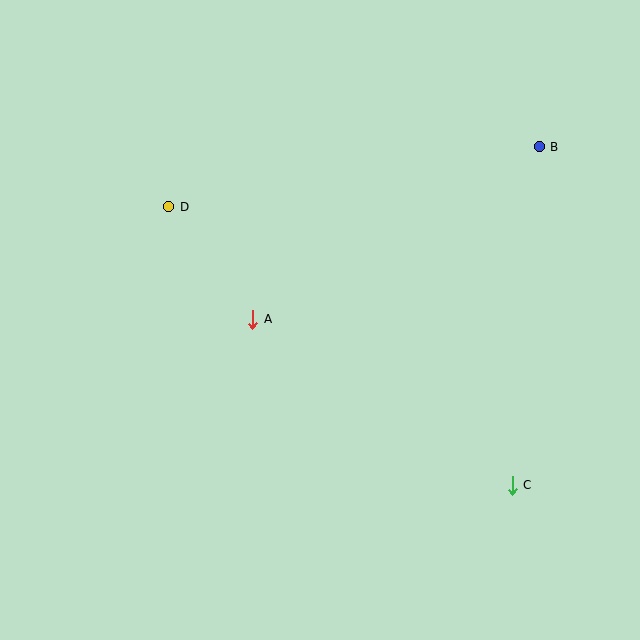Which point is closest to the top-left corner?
Point D is closest to the top-left corner.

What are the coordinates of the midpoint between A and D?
The midpoint between A and D is at (211, 263).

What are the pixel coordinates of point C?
Point C is at (512, 485).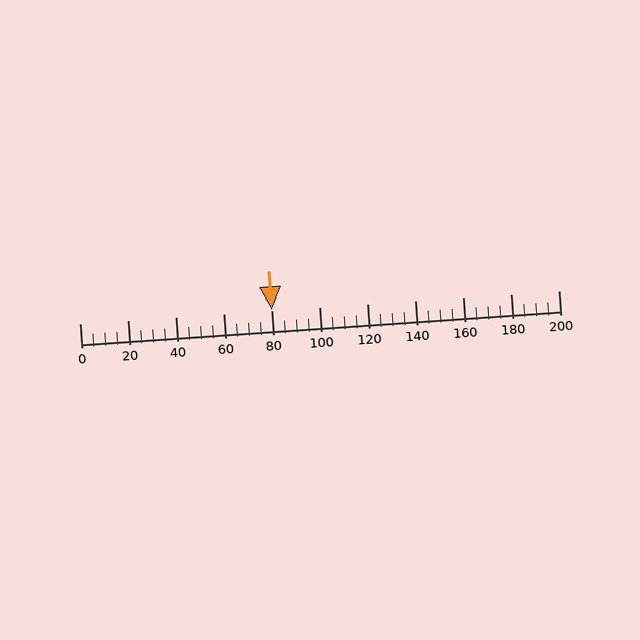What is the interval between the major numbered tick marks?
The major tick marks are spaced 20 units apart.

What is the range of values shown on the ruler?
The ruler shows values from 0 to 200.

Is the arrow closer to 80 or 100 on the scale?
The arrow is closer to 80.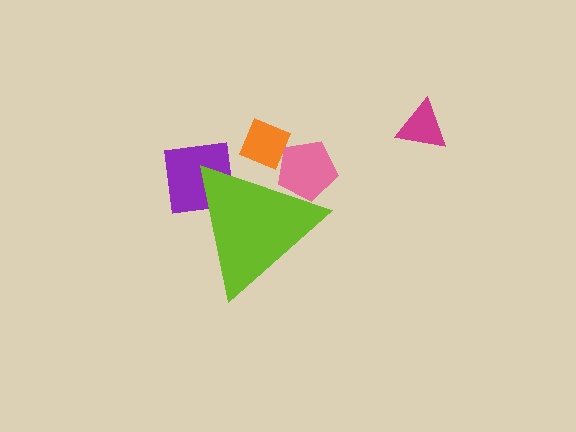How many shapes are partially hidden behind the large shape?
3 shapes are partially hidden.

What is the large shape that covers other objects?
A lime triangle.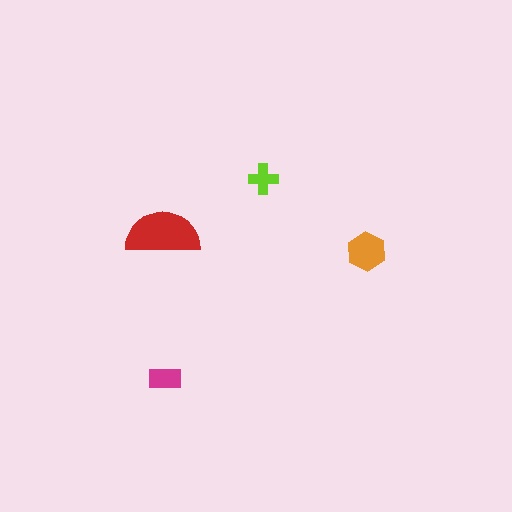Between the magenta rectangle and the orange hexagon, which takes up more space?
The orange hexagon.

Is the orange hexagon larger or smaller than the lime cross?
Larger.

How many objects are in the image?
There are 4 objects in the image.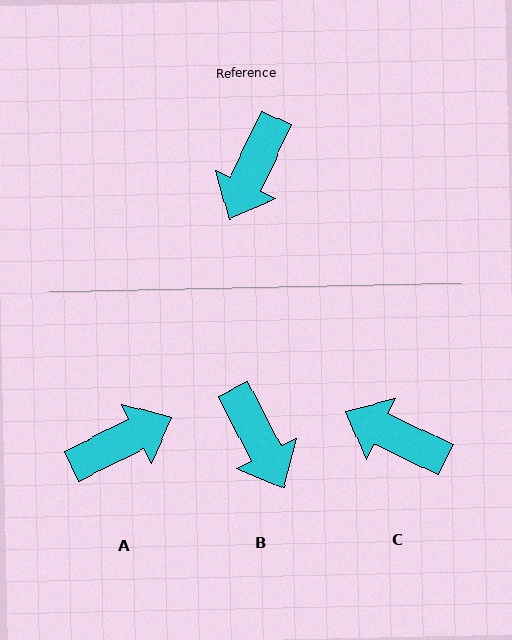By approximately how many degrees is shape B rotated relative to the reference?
Approximately 51 degrees counter-clockwise.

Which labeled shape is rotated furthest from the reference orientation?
A, about 141 degrees away.